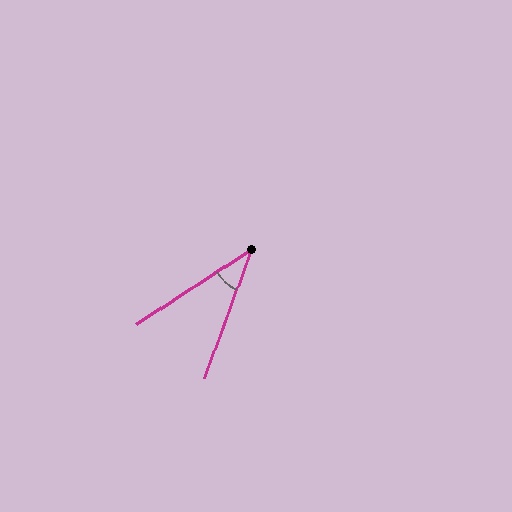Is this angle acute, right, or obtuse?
It is acute.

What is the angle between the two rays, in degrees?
Approximately 37 degrees.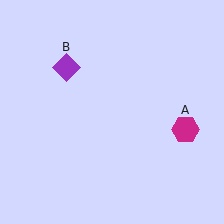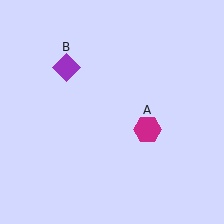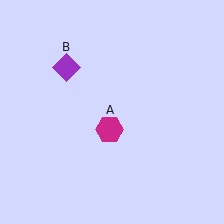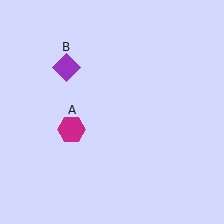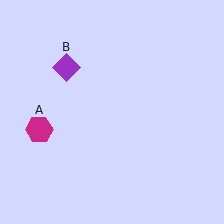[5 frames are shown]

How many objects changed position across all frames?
1 object changed position: magenta hexagon (object A).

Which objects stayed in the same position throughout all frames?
Purple diamond (object B) remained stationary.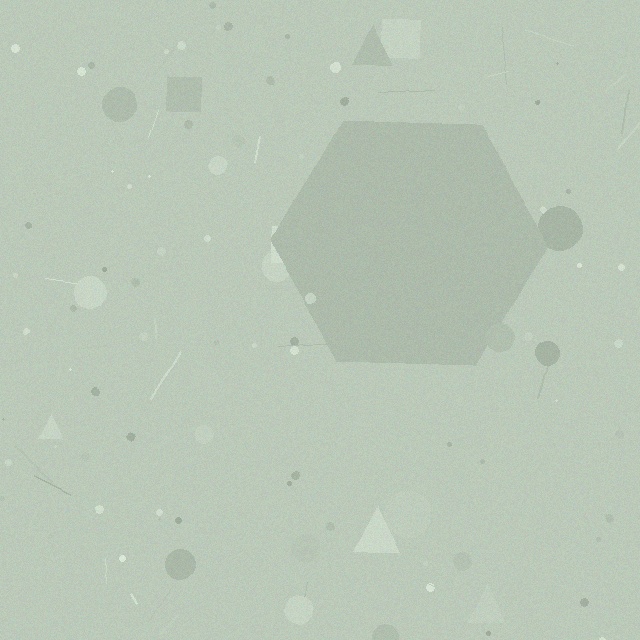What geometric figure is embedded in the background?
A hexagon is embedded in the background.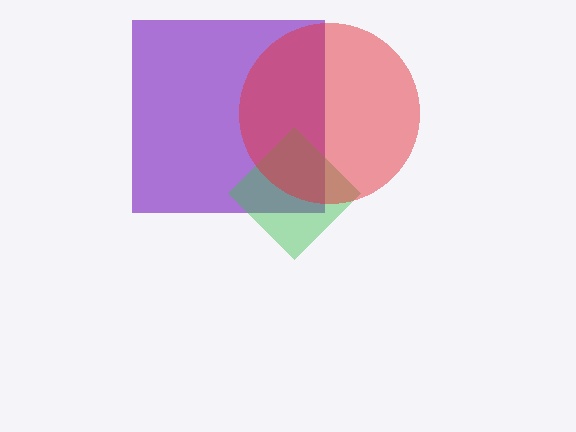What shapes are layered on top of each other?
The layered shapes are: a purple square, a green diamond, a red circle.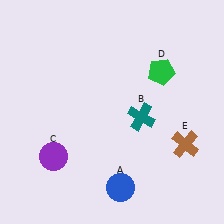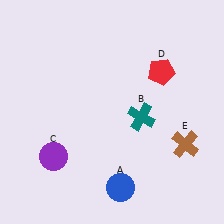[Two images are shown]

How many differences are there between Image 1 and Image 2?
There is 1 difference between the two images.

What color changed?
The pentagon (D) changed from green in Image 1 to red in Image 2.